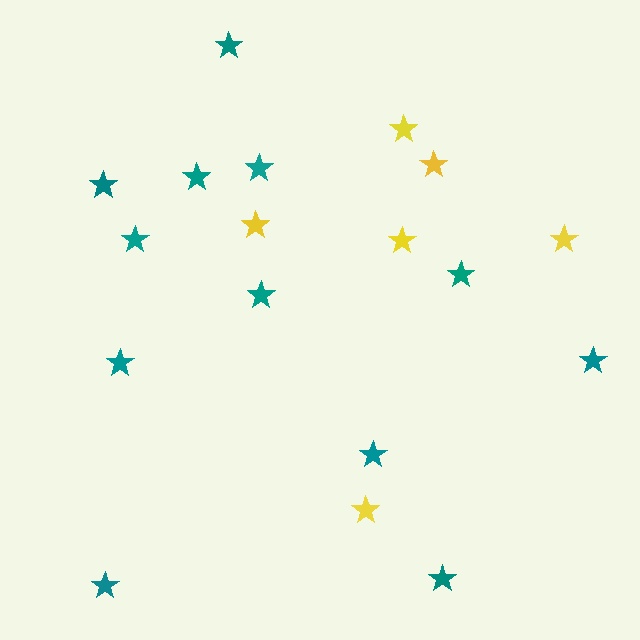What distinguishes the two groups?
There are 2 groups: one group of teal stars (12) and one group of yellow stars (6).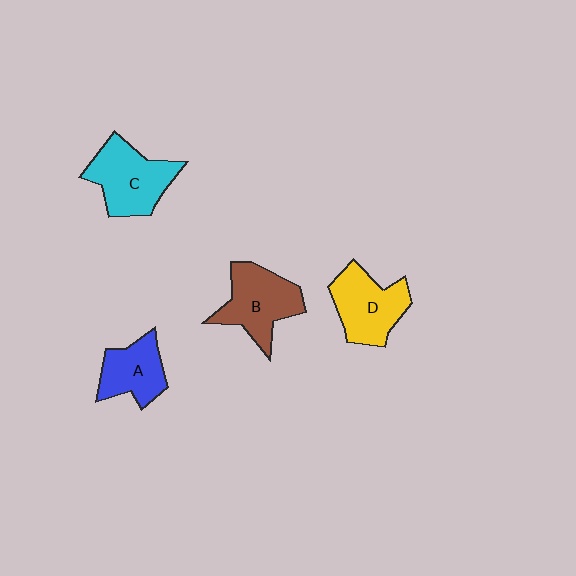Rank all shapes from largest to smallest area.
From largest to smallest: C (cyan), B (brown), D (yellow), A (blue).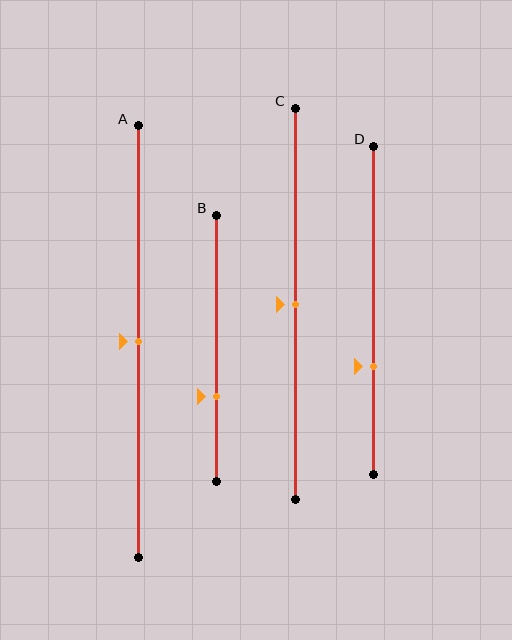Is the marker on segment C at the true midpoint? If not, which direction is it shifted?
Yes, the marker on segment C is at the true midpoint.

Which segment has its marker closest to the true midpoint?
Segment A has its marker closest to the true midpoint.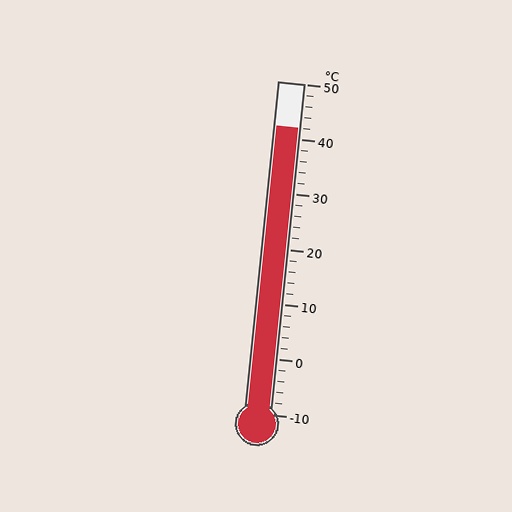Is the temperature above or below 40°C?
The temperature is above 40°C.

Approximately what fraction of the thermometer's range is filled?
The thermometer is filled to approximately 85% of its range.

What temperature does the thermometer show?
The thermometer shows approximately 42°C.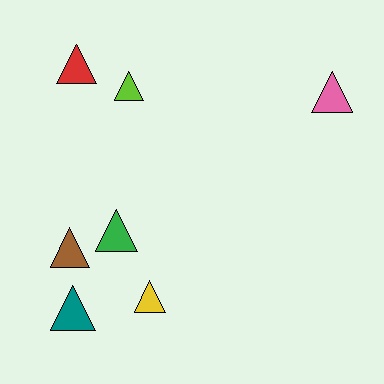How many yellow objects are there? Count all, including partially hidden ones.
There is 1 yellow object.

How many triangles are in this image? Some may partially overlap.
There are 7 triangles.